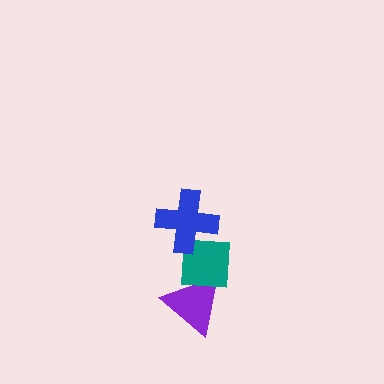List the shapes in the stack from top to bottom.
From top to bottom: the blue cross, the teal square, the purple triangle.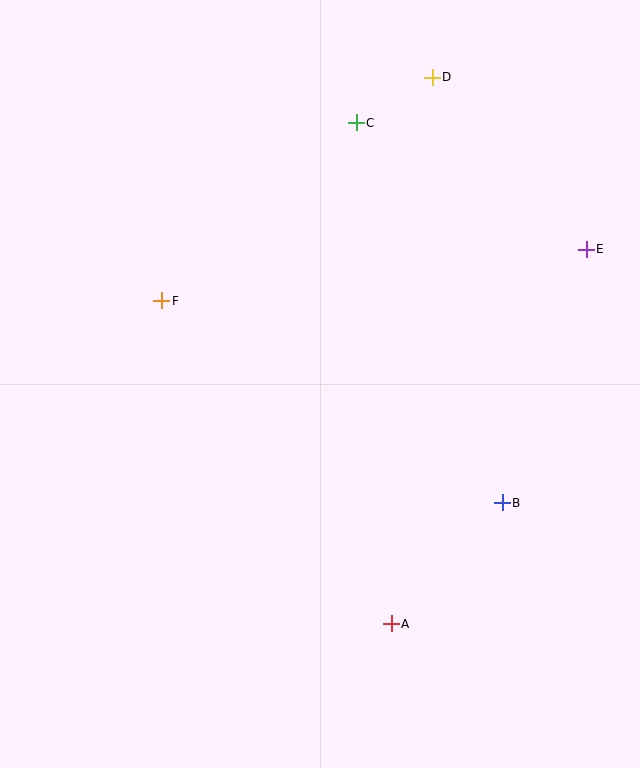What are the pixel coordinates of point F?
Point F is at (162, 301).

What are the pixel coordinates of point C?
Point C is at (356, 123).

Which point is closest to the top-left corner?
Point F is closest to the top-left corner.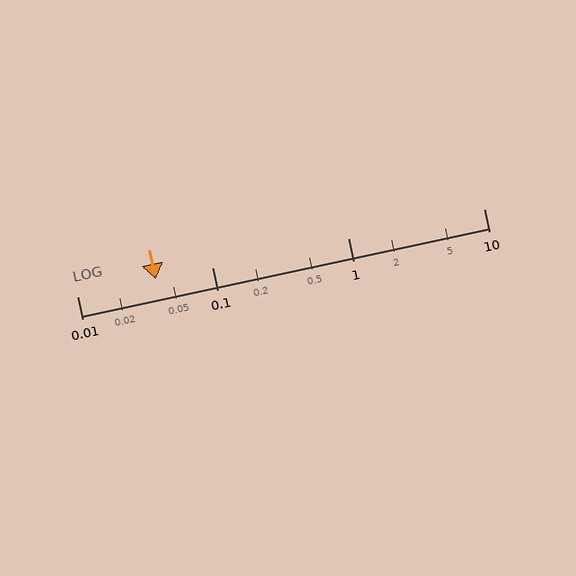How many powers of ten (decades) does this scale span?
The scale spans 3 decades, from 0.01 to 10.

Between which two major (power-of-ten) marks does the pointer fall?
The pointer is between 0.01 and 0.1.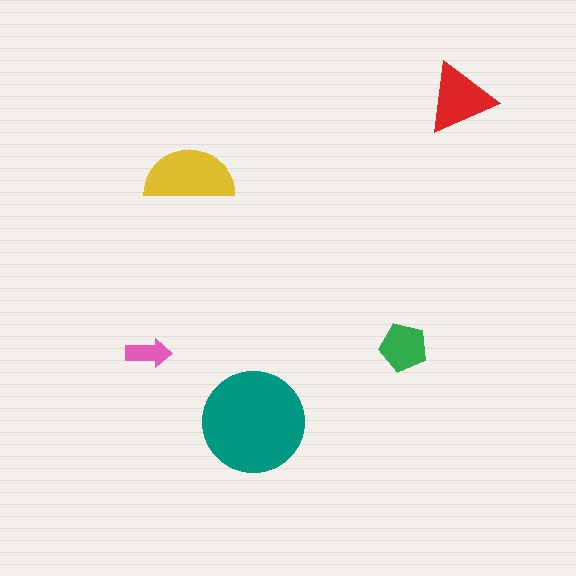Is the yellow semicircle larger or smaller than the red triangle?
Larger.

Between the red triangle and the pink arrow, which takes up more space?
The red triangle.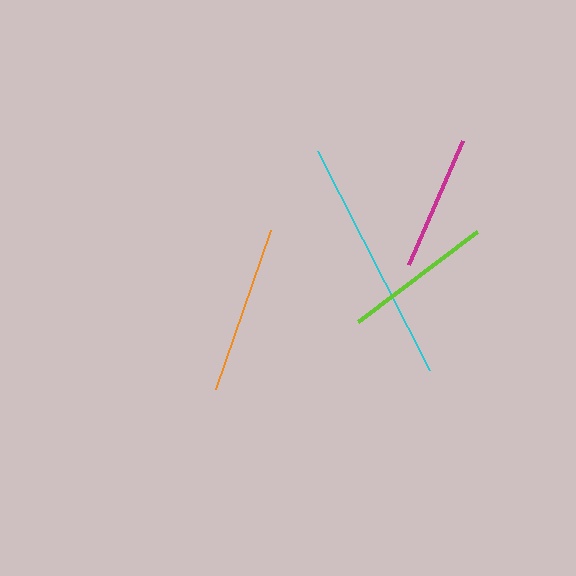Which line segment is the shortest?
The magenta line is the shortest at approximately 135 pixels.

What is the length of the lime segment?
The lime segment is approximately 149 pixels long.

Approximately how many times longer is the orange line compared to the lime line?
The orange line is approximately 1.1 times the length of the lime line.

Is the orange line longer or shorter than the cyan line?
The cyan line is longer than the orange line.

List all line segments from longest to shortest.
From longest to shortest: cyan, orange, lime, magenta.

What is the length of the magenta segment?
The magenta segment is approximately 135 pixels long.